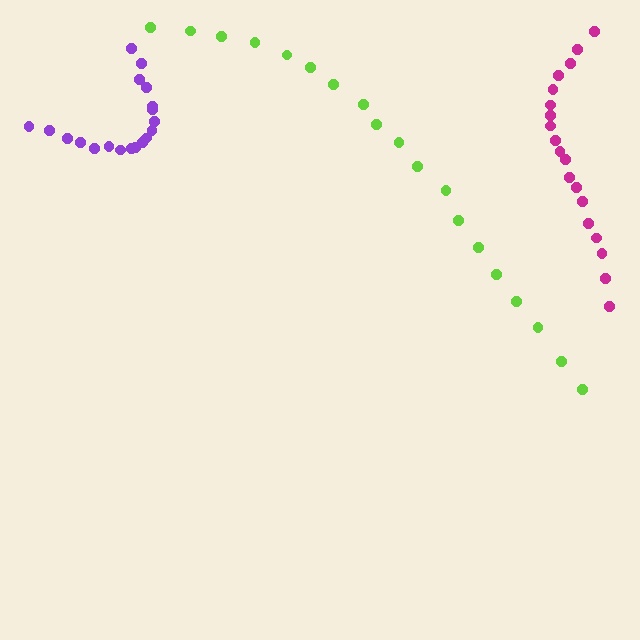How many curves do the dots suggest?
There are 3 distinct paths.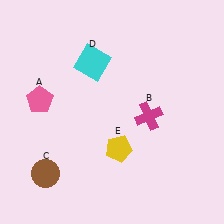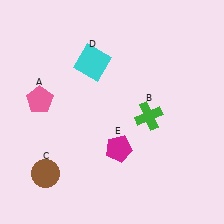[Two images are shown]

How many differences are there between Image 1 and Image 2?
There are 2 differences between the two images.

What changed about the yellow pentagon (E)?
In Image 1, E is yellow. In Image 2, it changed to magenta.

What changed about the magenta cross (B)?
In Image 1, B is magenta. In Image 2, it changed to green.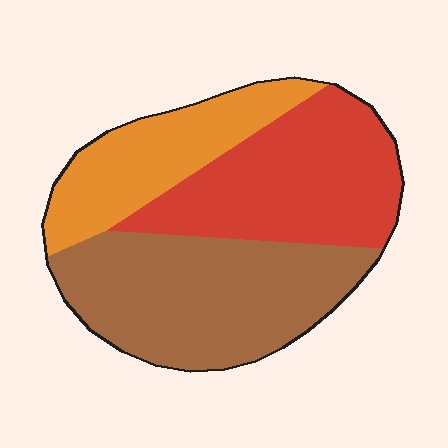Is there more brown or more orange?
Brown.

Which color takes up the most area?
Brown, at roughly 40%.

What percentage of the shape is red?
Red covers roughly 35% of the shape.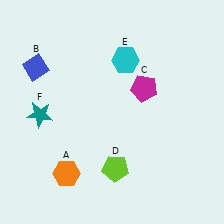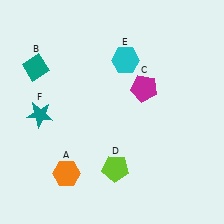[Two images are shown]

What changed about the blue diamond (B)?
In Image 1, B is blue. In Image 2, it changed to teal.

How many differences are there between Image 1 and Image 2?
There is 1 difference between the two images.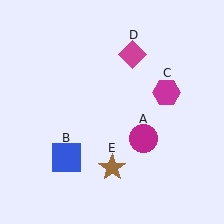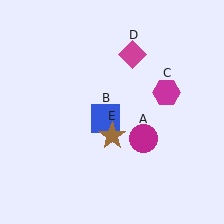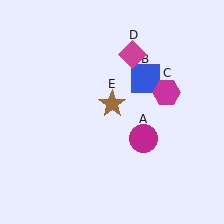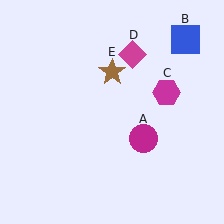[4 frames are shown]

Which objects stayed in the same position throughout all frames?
Magenta circle (object A) and magenta hexagon (object C) and magenta diamond (object D) remained stationary.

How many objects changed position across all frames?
2 objects changed position: blue square (object B), brown star (object E).